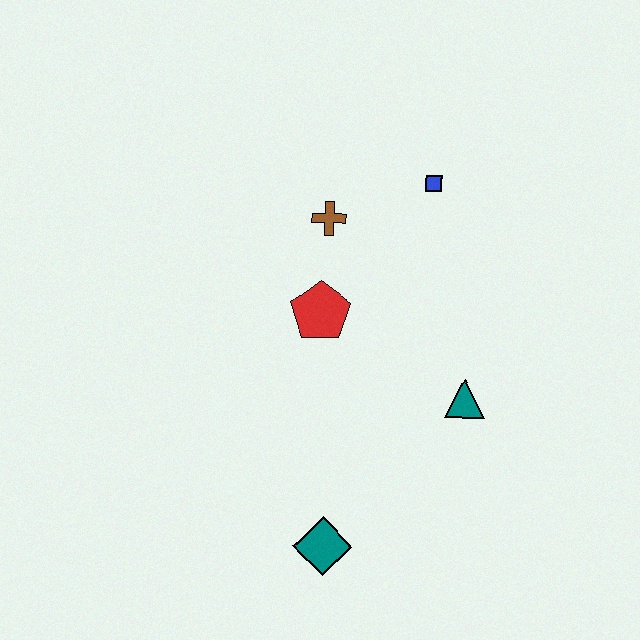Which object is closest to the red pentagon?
The brown cross is closest to the red pentagon.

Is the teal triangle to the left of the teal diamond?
No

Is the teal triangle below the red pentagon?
Yes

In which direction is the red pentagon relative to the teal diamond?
The red pentagon is above the teal diamond.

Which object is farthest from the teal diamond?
The blue square is farthest from the teal diamond.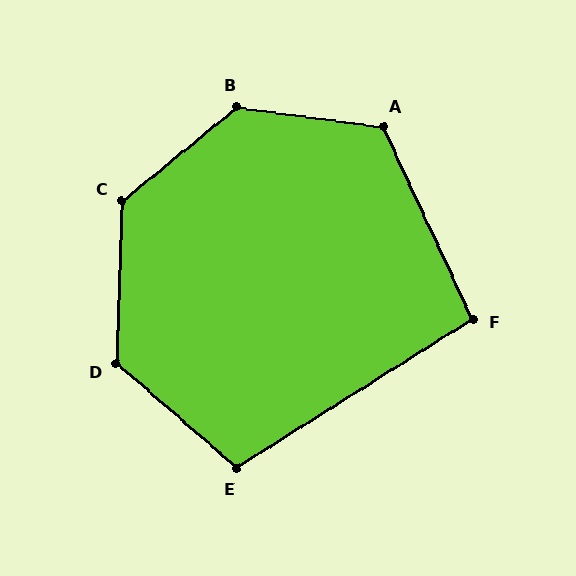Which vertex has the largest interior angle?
B, at approximately 133 degrees.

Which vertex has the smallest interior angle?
F, at approximately 97 degrees.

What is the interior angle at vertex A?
Approximately 122 degrees (obtuse).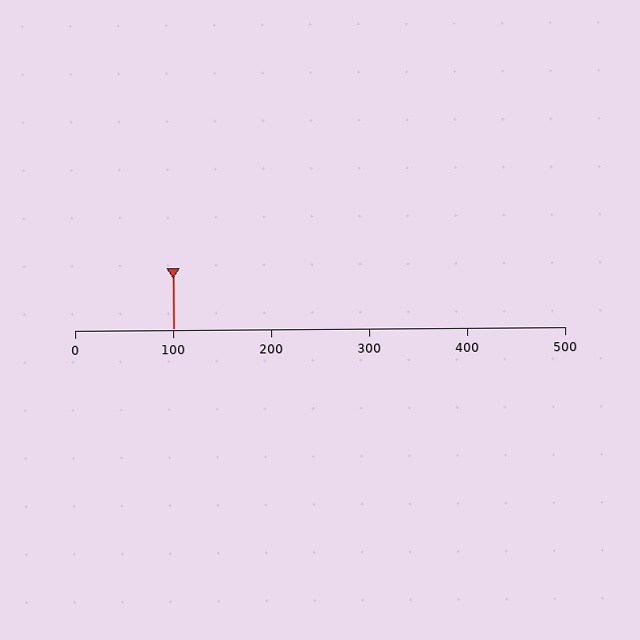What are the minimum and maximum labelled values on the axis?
The axis runs from 0 to 500.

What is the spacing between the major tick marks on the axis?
The major ticks are spaced 100 apart.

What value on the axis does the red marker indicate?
The marker indicates approximately 100.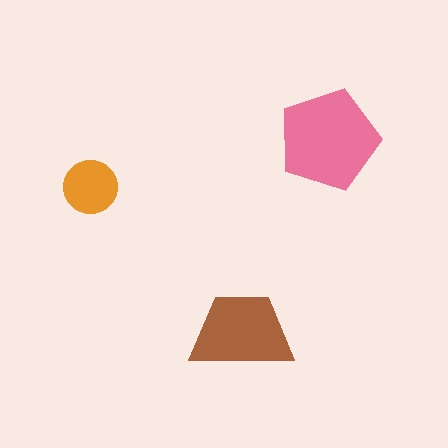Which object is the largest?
The pink pentagon.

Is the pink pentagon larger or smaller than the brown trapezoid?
Larger.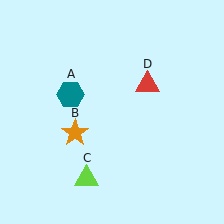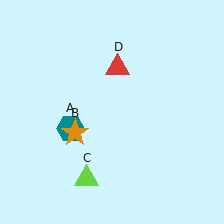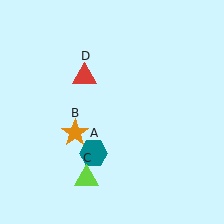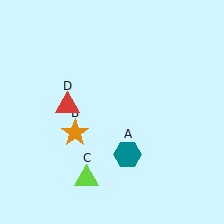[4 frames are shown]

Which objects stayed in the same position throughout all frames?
Orange star (object B) and lime triangle (object C) remained stationary.